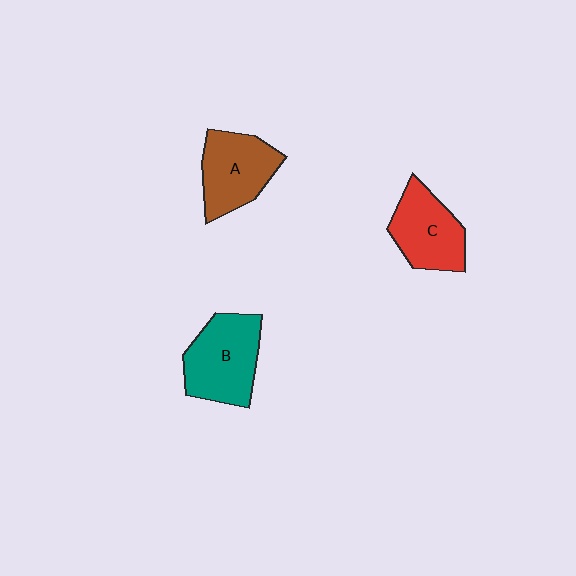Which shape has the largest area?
Shape B (teal).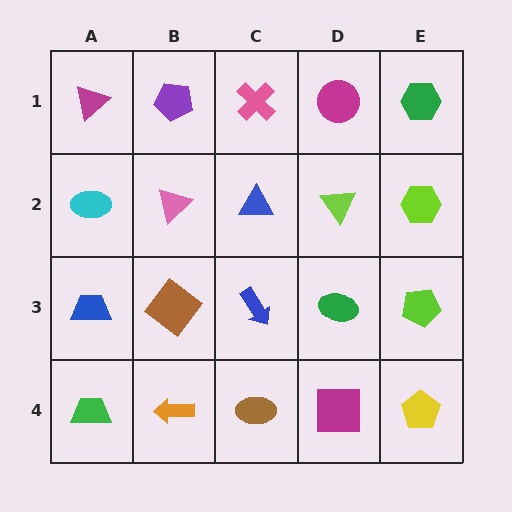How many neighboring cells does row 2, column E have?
3.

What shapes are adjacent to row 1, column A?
A cyan ellipse (row 2, column A), a purple pentagon (row 1, column B).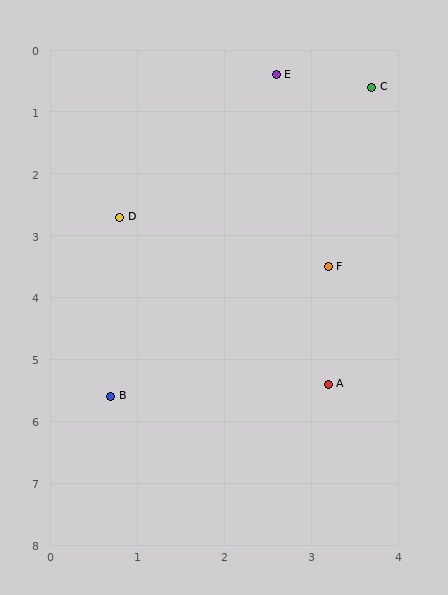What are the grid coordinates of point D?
Point D is at approximately (0.8, 2.7).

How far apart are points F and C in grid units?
Points F and C are about 2.9 grid units apart.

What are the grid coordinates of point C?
Point C is at approximately (3.7, 0.6).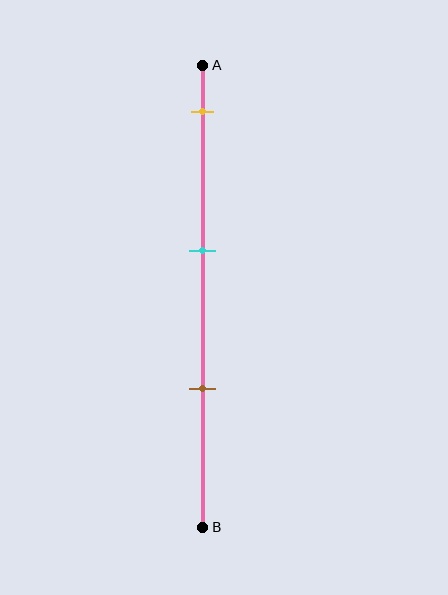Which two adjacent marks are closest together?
The cyan and brown marks are the closest adjacent pair.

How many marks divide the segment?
There are 3 marks dividing the segment.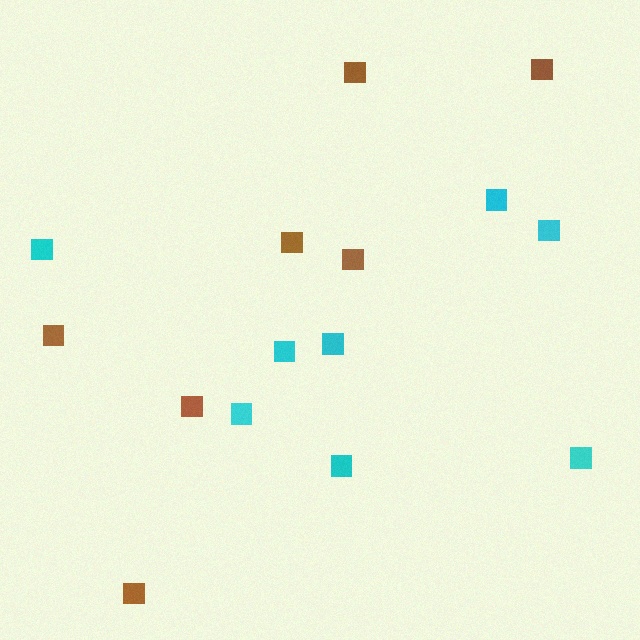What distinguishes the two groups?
There are 2 groups: one group of cyan squares (8) and one group of brown squares (7).